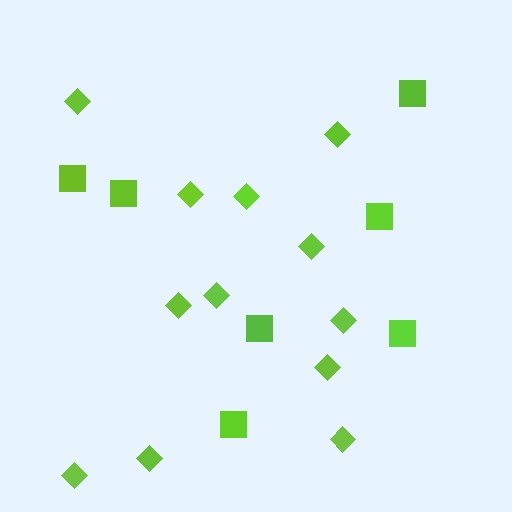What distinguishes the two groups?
There are 2 groups: one group of squares (7) and one group of diamonds (12).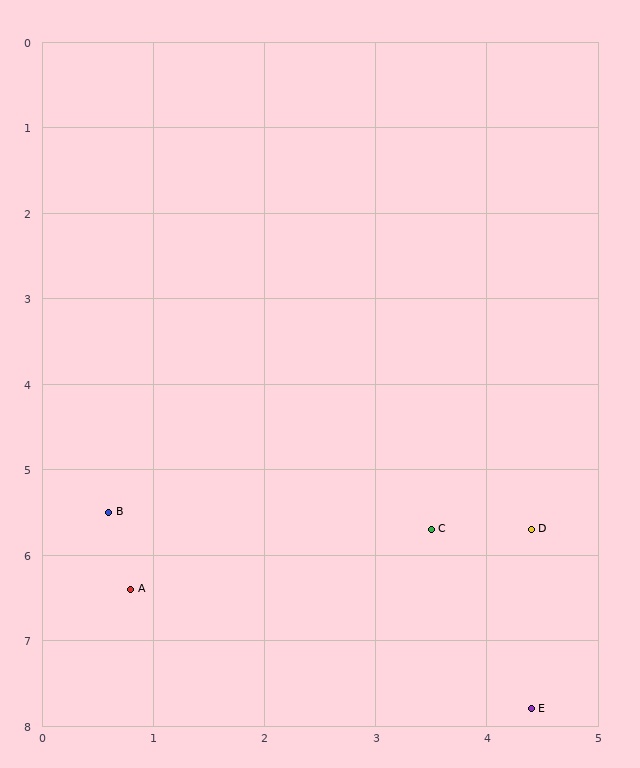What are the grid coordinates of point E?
Point E is at approximately (4.4, 7.8).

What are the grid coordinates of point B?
Point B is at approximately (0.6, 5.5).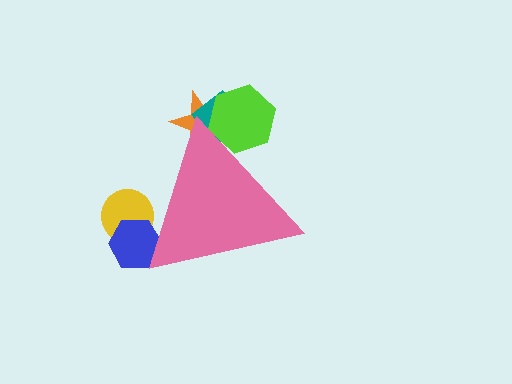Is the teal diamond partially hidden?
Yes, the teal diamond is partially hidden behind the pink triangle.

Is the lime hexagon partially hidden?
Yes, the lime hexagon is partially hidden behind the pink triangle.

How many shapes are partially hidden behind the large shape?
5 shapes are partially hidden.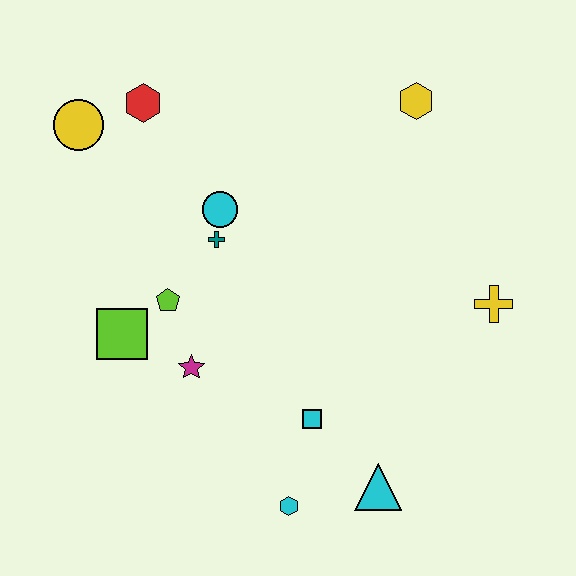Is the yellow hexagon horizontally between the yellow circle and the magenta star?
No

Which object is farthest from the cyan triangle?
The yellow circle is farthest from the cyan triangle.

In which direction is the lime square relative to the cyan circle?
The lime square is below the cyan circle.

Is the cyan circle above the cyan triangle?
Yes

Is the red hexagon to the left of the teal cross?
Yes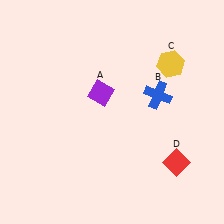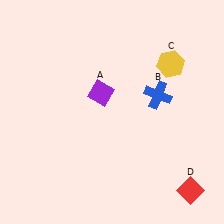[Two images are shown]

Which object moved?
The red diamond (D) moved down.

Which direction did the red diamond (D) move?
The red diamond (D) moved down.